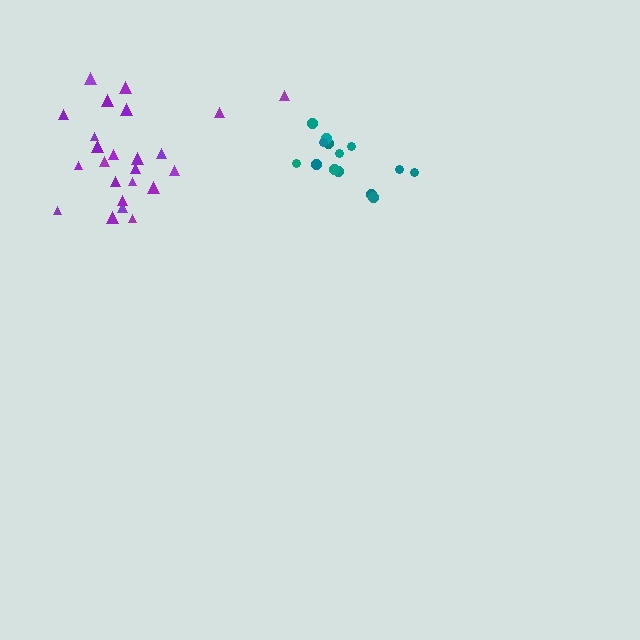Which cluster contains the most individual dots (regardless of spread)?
Purple (24).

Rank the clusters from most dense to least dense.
purple, teal.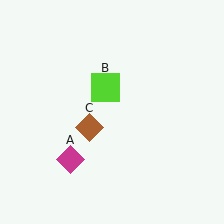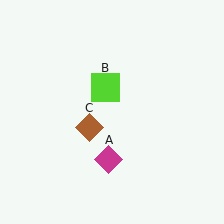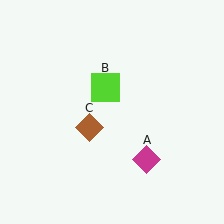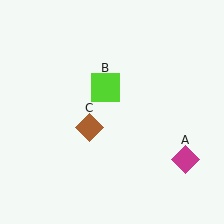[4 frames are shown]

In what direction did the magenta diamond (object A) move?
The magenta diamond (object A) moved right.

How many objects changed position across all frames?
1 object changed position: magenta diamond (object A).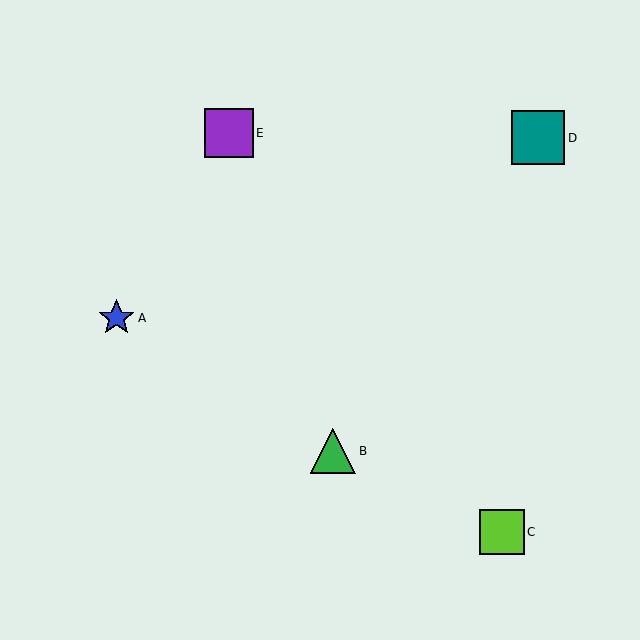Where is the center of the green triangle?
The center of the green triangle is at (333, 451).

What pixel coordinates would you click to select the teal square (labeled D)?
Click at (538, 138) to select the teal square D.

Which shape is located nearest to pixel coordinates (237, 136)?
The purple square (labeled E) at (229, 133) is nearest to that location.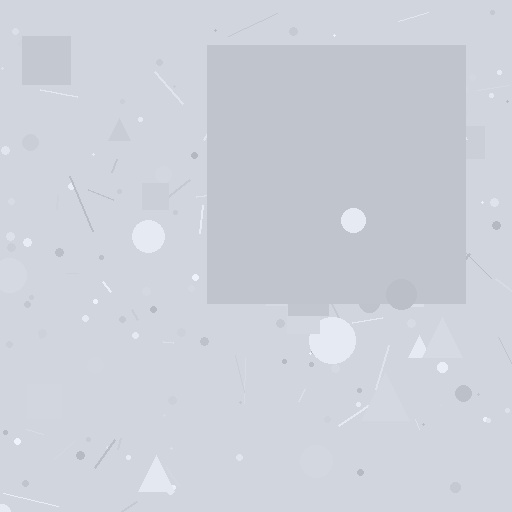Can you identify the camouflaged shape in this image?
The camouflaged shape is a square.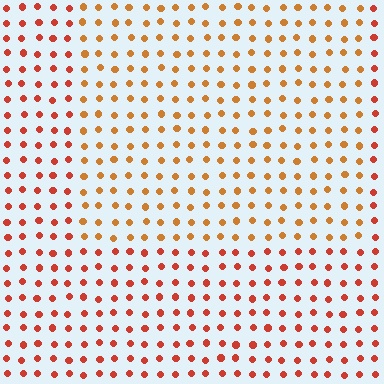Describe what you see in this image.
The image is filled with small red elements in a uniform arrangement. A rectangle-shaped region is visible where the elements are tinted to a slightly different hue, forming a subtle color boundary.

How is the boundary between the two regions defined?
The boundary is defined purely by a slight shift in hue (about 26 degrees). Spacing, size, and orientation are identical on both sides.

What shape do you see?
I see a rectangle.